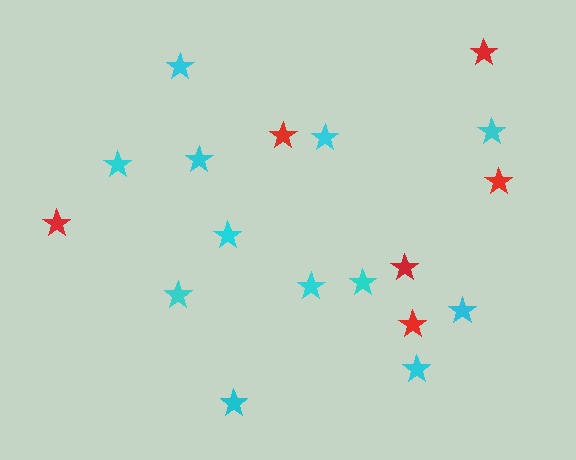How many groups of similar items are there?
There are 2 groups: one group of cyan stars (12) and one group of red stars (6).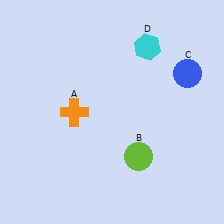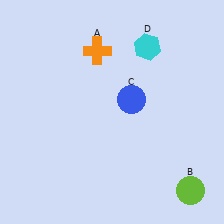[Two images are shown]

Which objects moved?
The objects that moved are: the orange cross (A), the lime circle (B), the blue circle (C).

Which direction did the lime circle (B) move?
The lime circle (B) moved right.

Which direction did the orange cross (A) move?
The orange cross (A) moved up.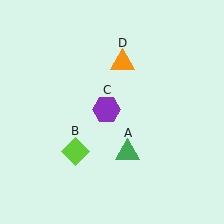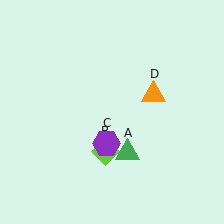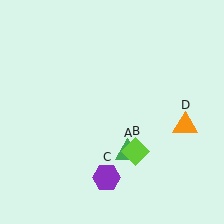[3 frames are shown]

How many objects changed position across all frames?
3 objects changed position: lime diamond (object B), purple hexagon (object C), orange triangle (object D).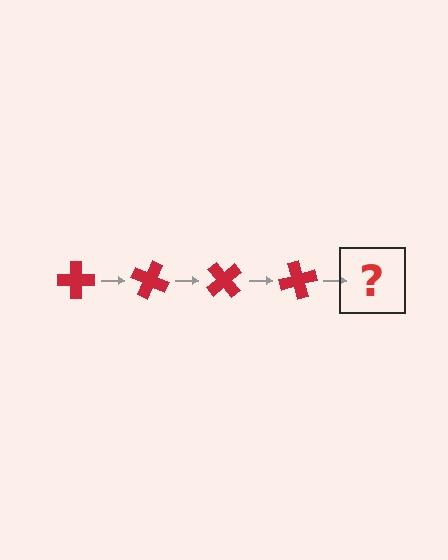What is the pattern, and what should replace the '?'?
The pattern is that the cross rotates 25 degrees each step. The '?' should be a red cross rotated 100 degrees.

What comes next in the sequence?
The next element should be a red cross rotated 100 degrees.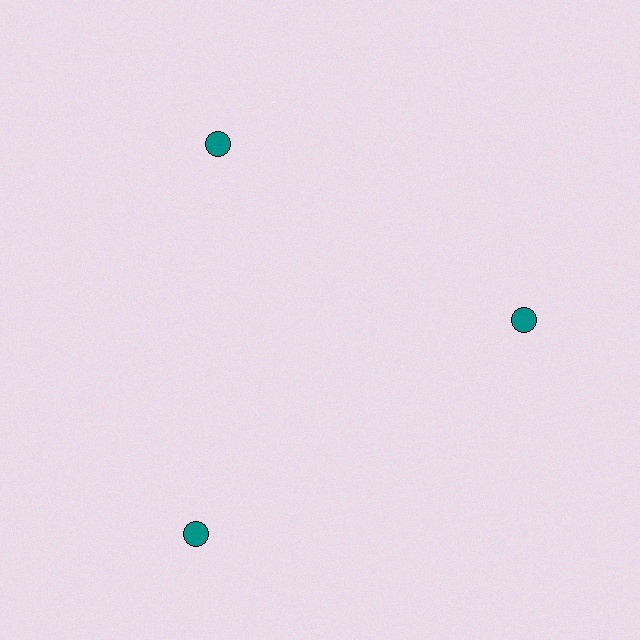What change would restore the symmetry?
The symmetry would be restored by moving it inward, back onto the ring so that all 3 circles sit at equal angles and equal distance from the center.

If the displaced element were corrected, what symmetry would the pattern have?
It would have 3-fold rotational symmetry — the pattern would map onto itself every 120 degrees.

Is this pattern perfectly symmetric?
No. The 3 teal circles are arranged in a ring, but one element near the 7 o'clock position is pushed outward from the center, breaking the 3-fold rotational symmetry.